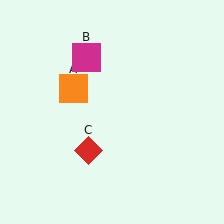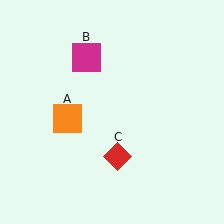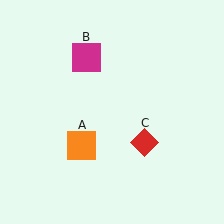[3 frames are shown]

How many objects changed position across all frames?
2 objects changed position: orange square (object A), red diamond (object C).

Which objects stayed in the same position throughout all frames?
Magenta square (object B) remained stationary.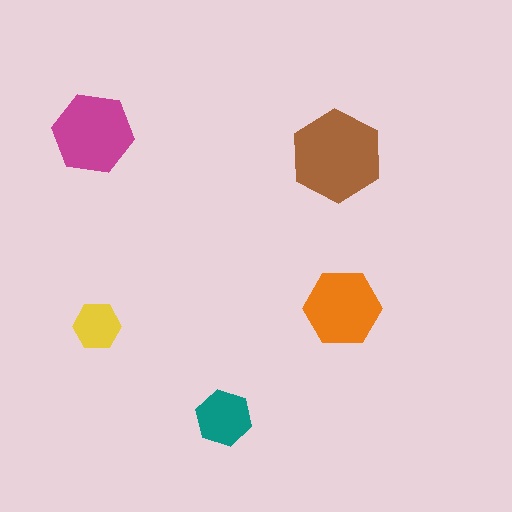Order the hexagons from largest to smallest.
the brown one, the magenta one, the orange one, the teal one, the yellow one.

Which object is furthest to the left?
The magenta hexagon is leftmost.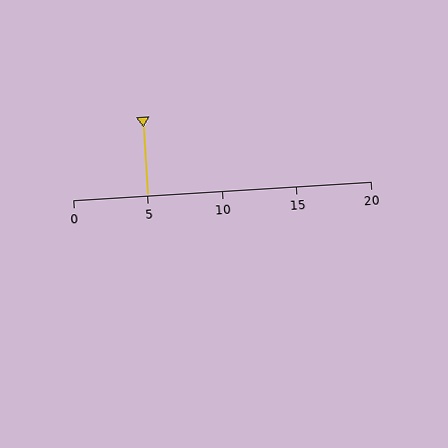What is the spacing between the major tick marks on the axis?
The major ticks are spaced 5 apart.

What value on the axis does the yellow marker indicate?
The marker indicates approximately 5.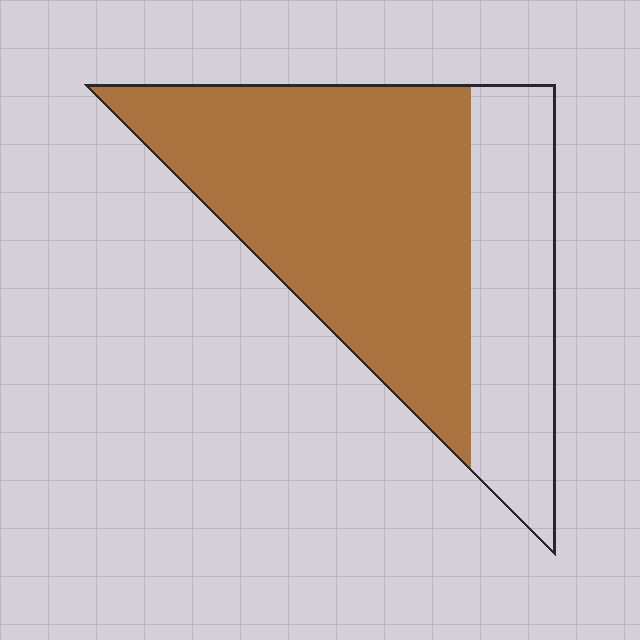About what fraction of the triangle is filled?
About two thirds (2/3).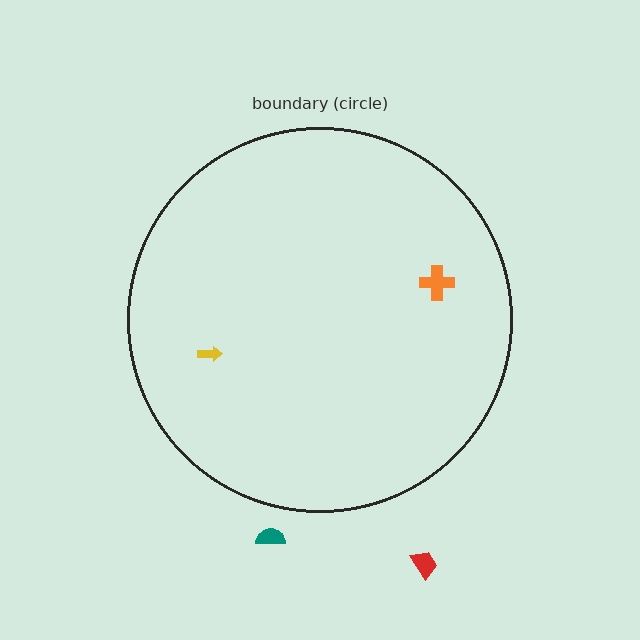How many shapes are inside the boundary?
2 inside, 2 outside.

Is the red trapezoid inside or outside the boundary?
Outside.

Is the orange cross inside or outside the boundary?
Inside.